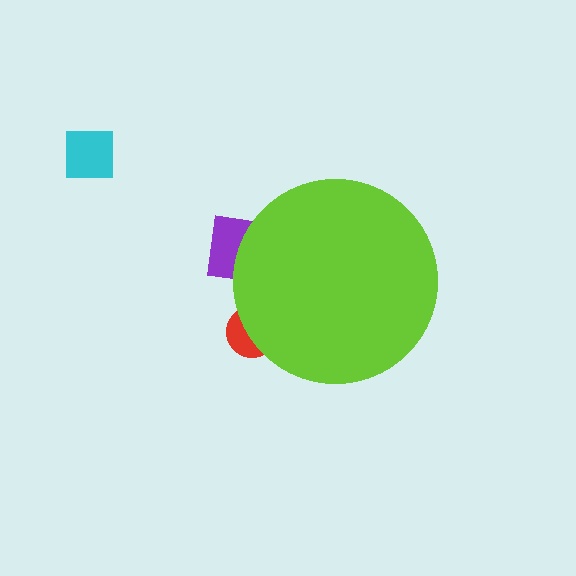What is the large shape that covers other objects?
A lime circle.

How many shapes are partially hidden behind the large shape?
2 shapes are partially hidden.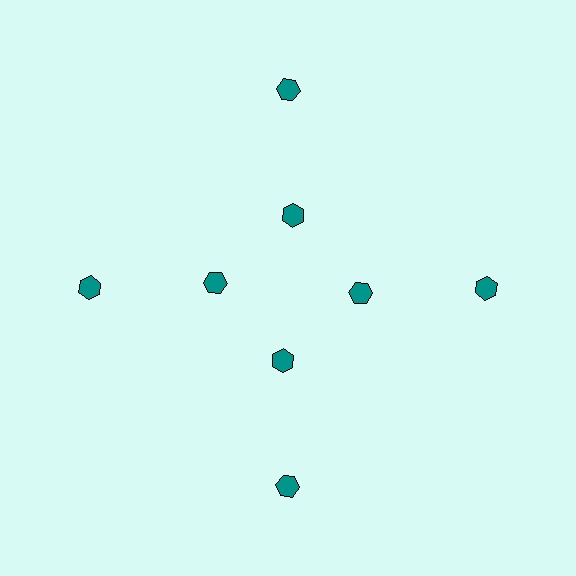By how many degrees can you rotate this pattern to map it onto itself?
The pattern maps onto itself every 90 degrees of rotation.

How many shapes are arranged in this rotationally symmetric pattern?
There are 8 shapes, arranged in 4 groups of 2.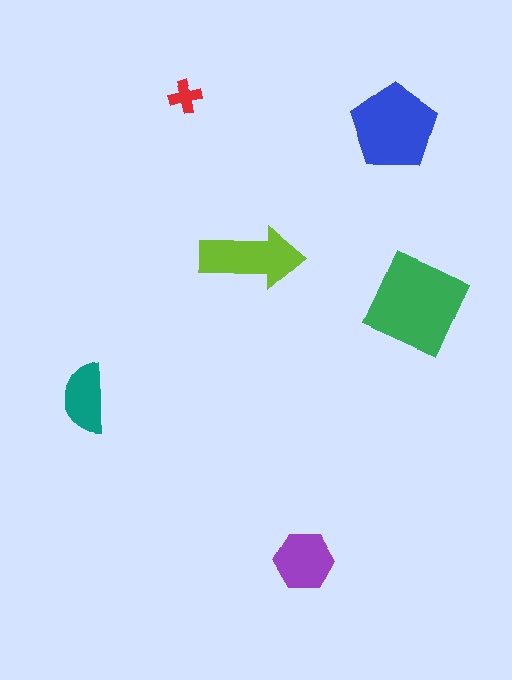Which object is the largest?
The green diamond.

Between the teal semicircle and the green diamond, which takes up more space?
The green diamond.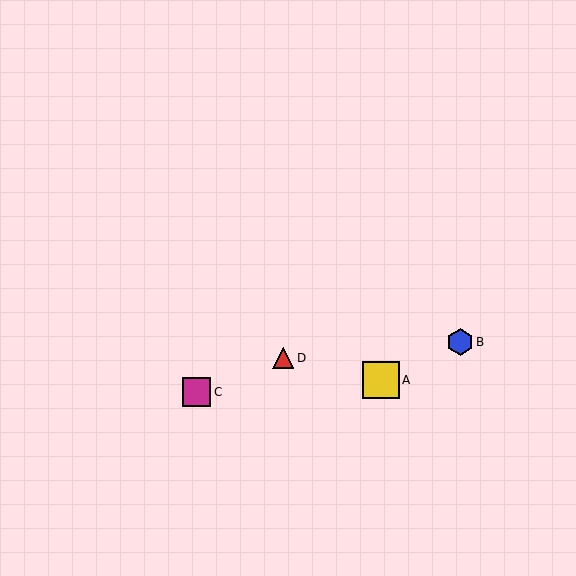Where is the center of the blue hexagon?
The center of the blue hexagon is at (460, 342).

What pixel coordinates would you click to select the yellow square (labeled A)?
Click at (381, 380) to select the yellow square A.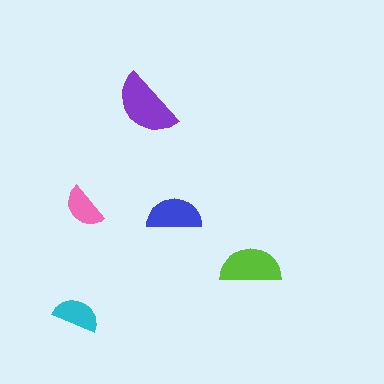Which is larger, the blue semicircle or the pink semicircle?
The blue one.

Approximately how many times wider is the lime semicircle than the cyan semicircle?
About 1.5 times wider.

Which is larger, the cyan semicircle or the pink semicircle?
The cyan one.